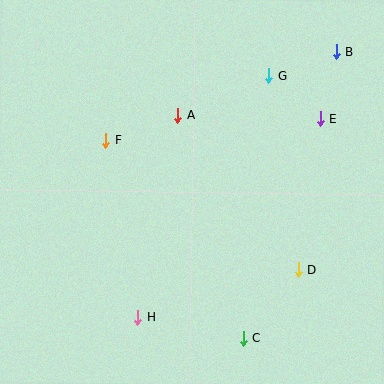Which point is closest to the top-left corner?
Point F is closest to the top-left corner.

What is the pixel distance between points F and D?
The distance between F and D is 232 pixels.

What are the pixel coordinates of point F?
Point F is at (105, 140).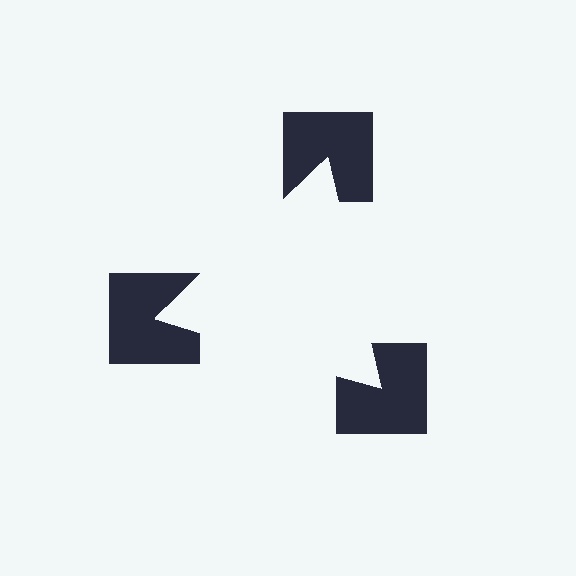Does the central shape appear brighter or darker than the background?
It typically appears slightly brighter than the background, even though no actual brightness change is drawn.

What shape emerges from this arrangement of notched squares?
An illusory triangle — its edges are inferred from the aligned wedge cuts in the notched squares, not physically drawn.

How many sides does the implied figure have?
3 sides.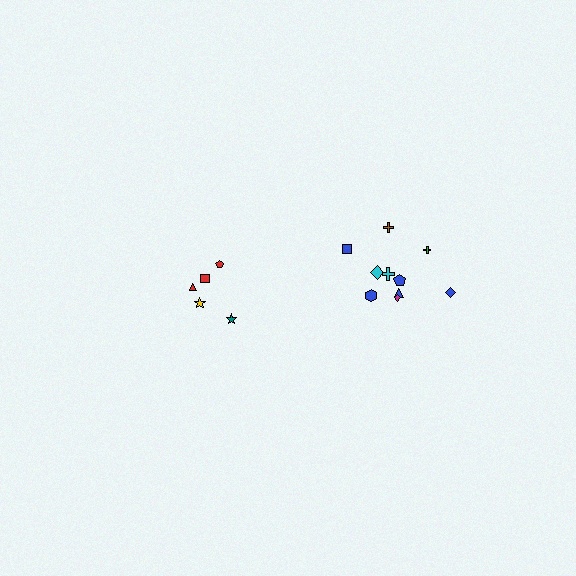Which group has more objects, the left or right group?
The right group.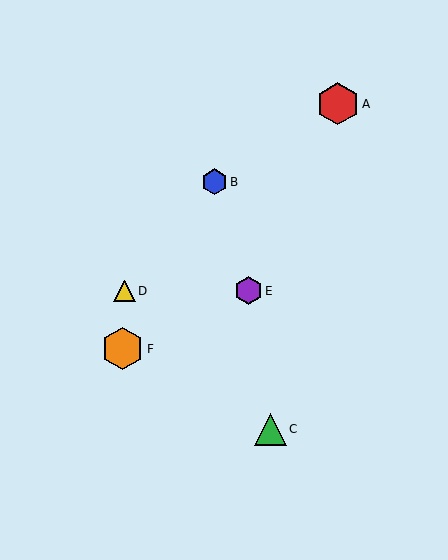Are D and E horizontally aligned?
Yes, both are at y≈291.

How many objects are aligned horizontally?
2 objects (D, E) are aligned horizontally.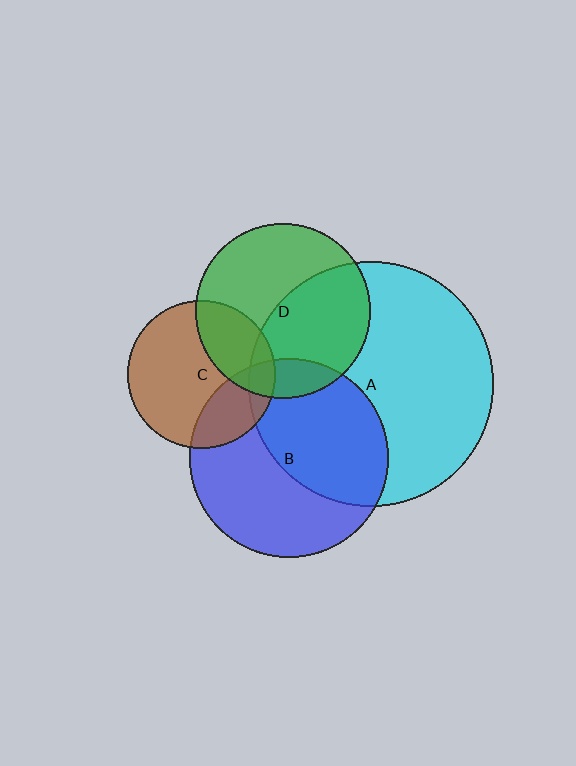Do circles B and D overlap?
Yes.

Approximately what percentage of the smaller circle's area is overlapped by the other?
Approximately 15%.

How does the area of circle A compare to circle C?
Approximately 2.7 times.